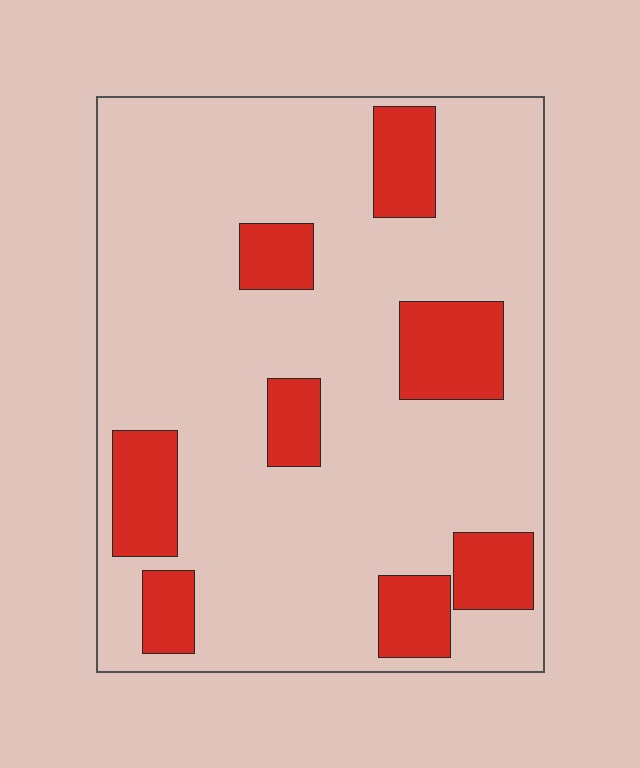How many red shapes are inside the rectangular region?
8.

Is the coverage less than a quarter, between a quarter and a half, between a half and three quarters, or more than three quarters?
Less than a quarter.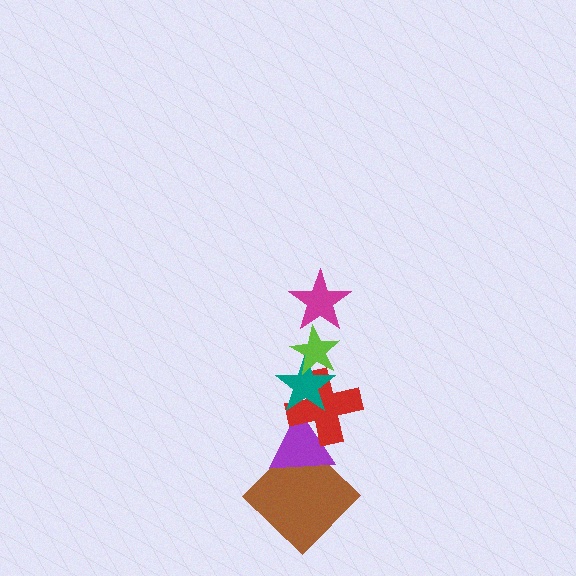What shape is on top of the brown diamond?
The purple triangle is on top of the brown diamond.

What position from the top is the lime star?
The lime star is 2nd from the top.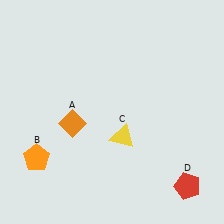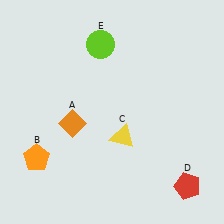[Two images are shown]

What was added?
A lime circle (E) was added in Image 2.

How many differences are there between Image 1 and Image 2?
There is 1 difference between the two images.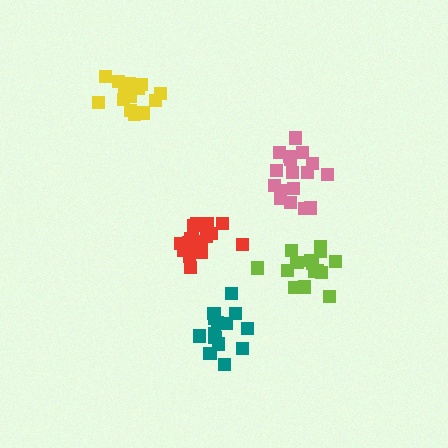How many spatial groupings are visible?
There are 5 spatial groupings.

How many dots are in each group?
Group 1: 15 dots, Group 2: 14 dots, Group 3: 17 dots, Group 4: 17 dots, Group 5: 15 dots (78 total).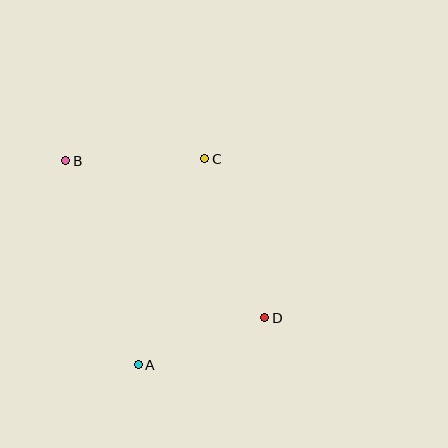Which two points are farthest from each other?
Points B and D are farthest from each other.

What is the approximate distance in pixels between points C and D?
The distance between C and D is approximately 170 pixels.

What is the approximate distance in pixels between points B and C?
The distance between B and C is approximately 139 pixels.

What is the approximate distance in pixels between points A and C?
The distance between A and C is approximately 216 pixels.